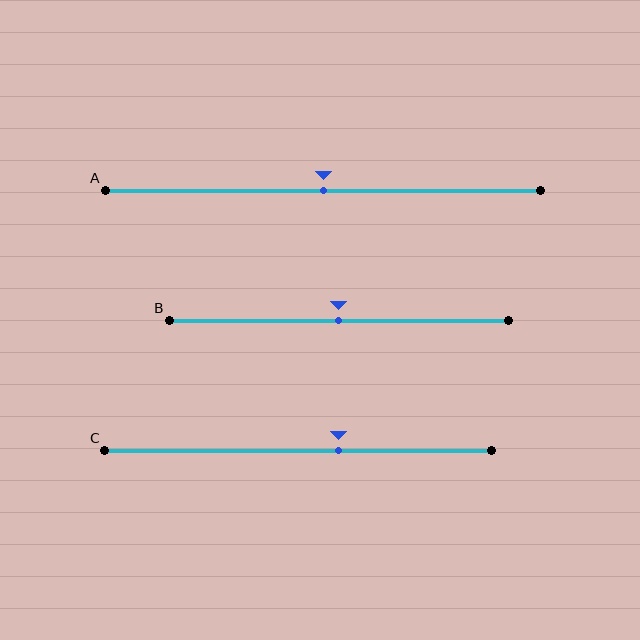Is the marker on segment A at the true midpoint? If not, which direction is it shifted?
Yes, the marker on segment A is at the true midpoint.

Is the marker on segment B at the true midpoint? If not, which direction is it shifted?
Yes, the marker on segment B is at the true midpoint.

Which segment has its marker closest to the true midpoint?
Segment A has its marker closest to the true midpoint.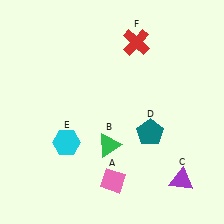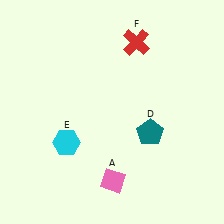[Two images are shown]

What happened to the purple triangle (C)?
The purple triangle (C) was removed in Image 2. It was in the bottom-right area of Image 1.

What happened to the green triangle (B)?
The green triangle (B) was removed in Image 2. It was in the bottom-left area of Image 1.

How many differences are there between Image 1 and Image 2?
There are 2 differences between the two images.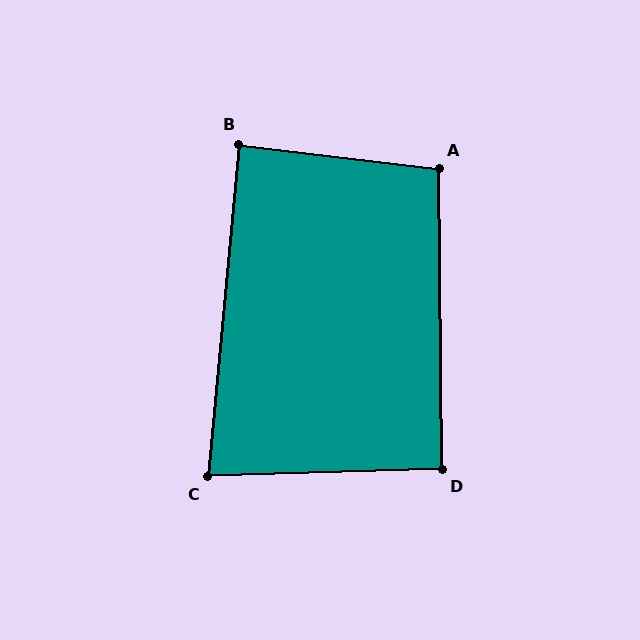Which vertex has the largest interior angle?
A, at approximately 97 degrees.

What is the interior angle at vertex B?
Approximately 89 degrees (approximately right).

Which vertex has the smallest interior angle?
C, at approximately 83 degrees.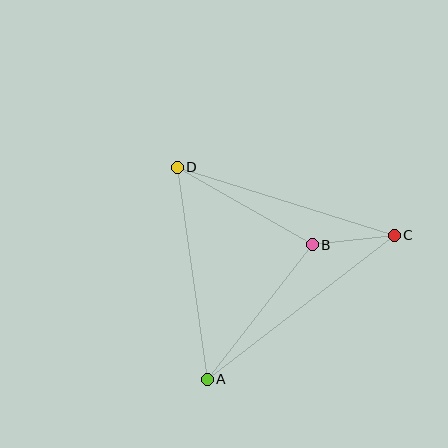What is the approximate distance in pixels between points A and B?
The distance between A and B is approximately 171 pixels.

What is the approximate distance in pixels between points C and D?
The distance between C and D is approximately 227 pixels.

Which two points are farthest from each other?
Points A and C are farthest from each other.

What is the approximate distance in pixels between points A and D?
The distance between A and D is approximately 214 pixels.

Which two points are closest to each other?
Points B and C are closest to each other.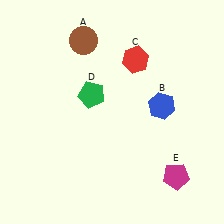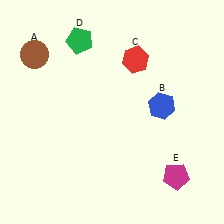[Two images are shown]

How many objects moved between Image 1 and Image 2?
2 objects moved between the two images.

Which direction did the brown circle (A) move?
The brown circle (A) moved left.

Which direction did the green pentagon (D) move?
The green pentagon (D) moved up.